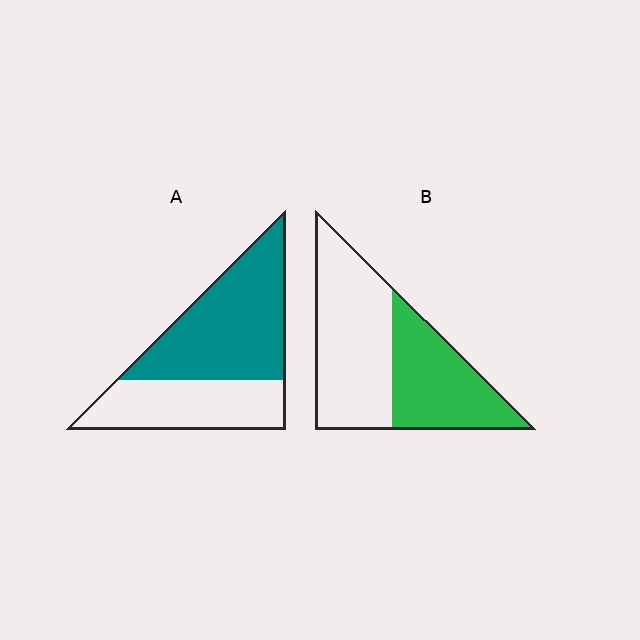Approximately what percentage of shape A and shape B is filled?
A is approximately 60% and B is approximately 45%.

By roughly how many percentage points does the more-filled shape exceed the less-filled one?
By roughly 15 percentage points (A over B).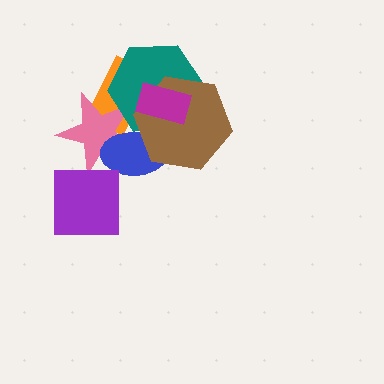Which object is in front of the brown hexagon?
The magenta rectangle is in front of the brown hexagon.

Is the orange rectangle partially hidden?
Yes, it is partially covered by another shape.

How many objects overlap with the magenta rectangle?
3 objects overlap with the magenta rectangle.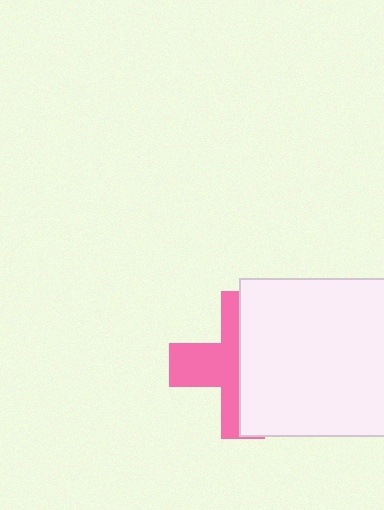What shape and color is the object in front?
The object in front is a white square.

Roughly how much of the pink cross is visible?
About half of it is visible (roughly 45%).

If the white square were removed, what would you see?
You would see the complete pink cross.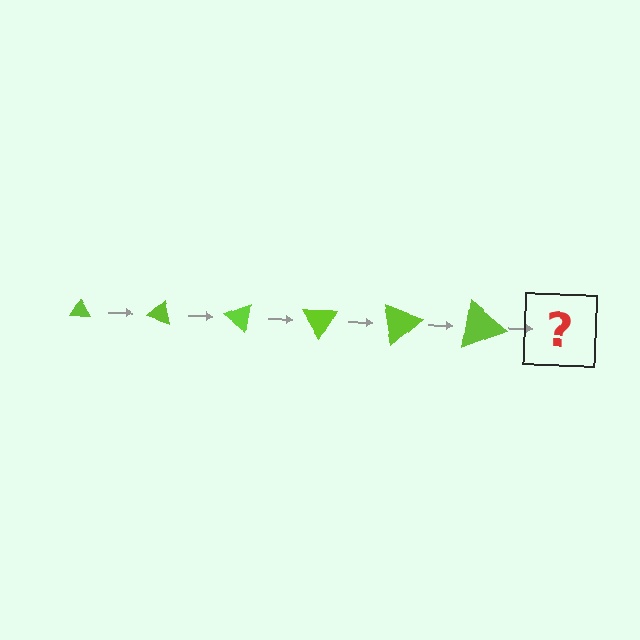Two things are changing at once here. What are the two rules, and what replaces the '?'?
The two rules are that the triangle grows larger each step and it rotates 20 degrees each step. The '?' should be a triangle, larger than the previous one and rotated 120 degrees from the start.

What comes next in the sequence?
The next element should be a triangle, larger than the previous one and rotated 120 degrees from the start.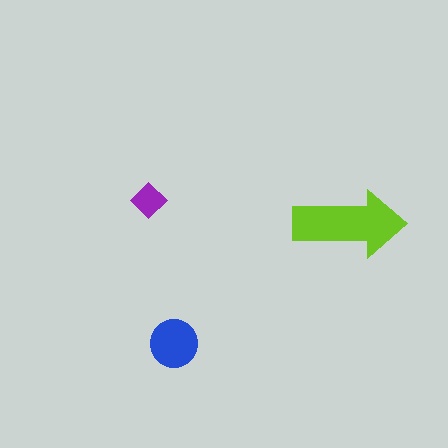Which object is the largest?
The lime arrow.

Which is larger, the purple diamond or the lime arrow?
The lime arrow.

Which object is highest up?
The purple diamond is topmost.